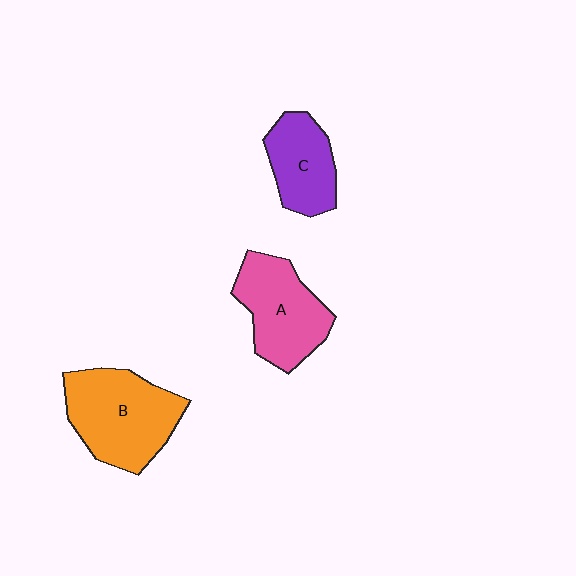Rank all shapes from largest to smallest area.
From largest to smallest: B (orange), A (pink), C (purple).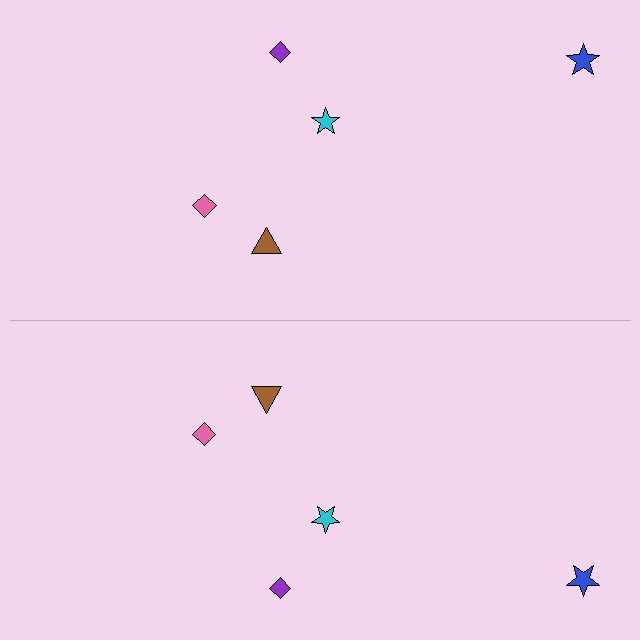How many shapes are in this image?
There are 10 shapes in this image.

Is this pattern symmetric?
Yes, this pattern has bilateral (reflection) symmetry.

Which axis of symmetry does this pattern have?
The pattern has a horizontal axis of symmetry running through the center of the image.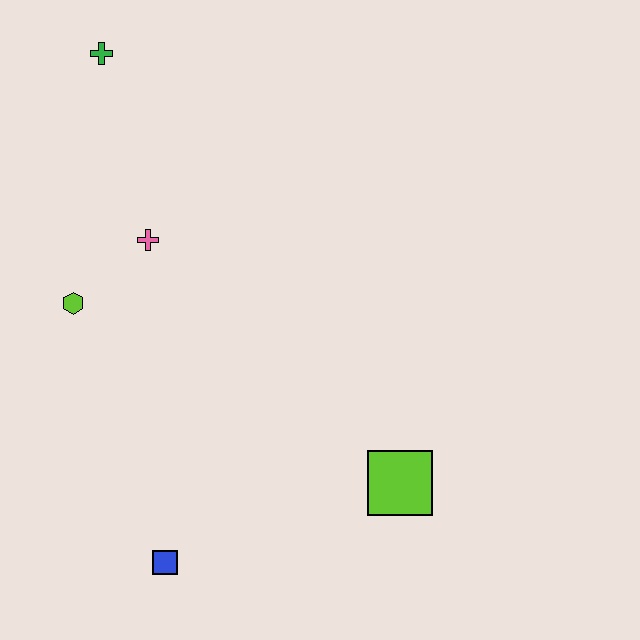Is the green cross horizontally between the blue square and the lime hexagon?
Yes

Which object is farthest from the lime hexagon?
The lime square is farthest from the lime hexagon.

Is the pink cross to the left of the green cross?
No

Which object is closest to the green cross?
The pink cross is closest to the green cross.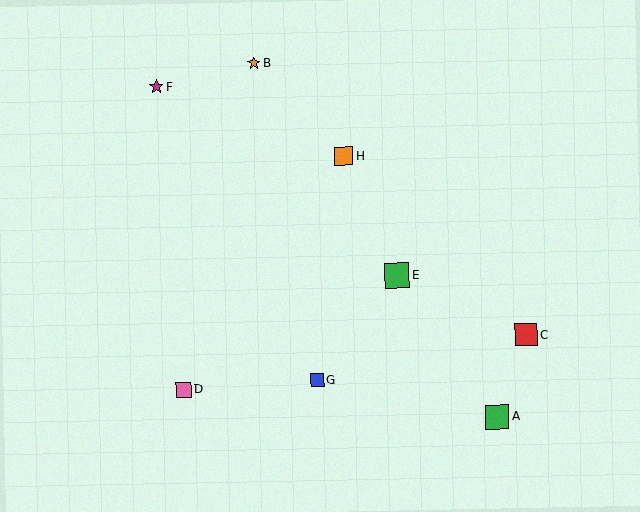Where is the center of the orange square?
The center of the orange square is at (344, 156).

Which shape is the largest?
The green square (labeled E) is the largest.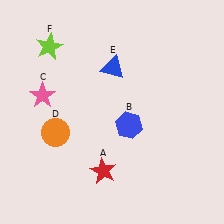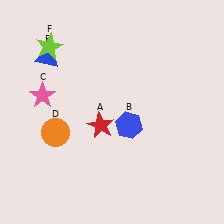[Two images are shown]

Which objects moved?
The objects that moved are: the red star (A), the blue triangle (E).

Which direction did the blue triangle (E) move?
The blue triangle (E) moved left.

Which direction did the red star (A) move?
The red star (A) moved up.